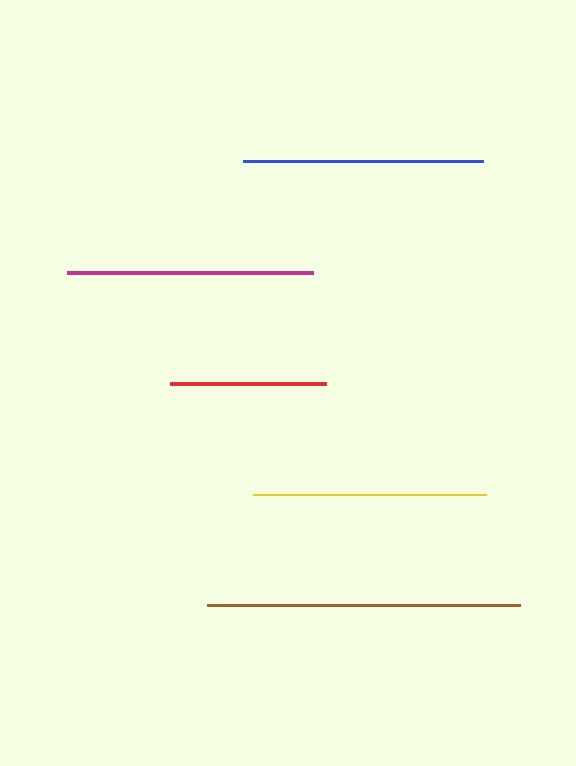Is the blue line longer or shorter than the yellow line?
The blue line is longer than the yellow line.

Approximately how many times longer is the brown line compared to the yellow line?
The brown line is approximately 1.3 times the length of the yellow line.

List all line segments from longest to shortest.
From longest to shortest: brown, magenta, blue, yellow, red.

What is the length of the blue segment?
The blue segment is approximately 239 pixels long.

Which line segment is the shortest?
The red line is the shortest at approximately 156 pixels.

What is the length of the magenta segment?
The magenta segment is approximately 246 pixels long.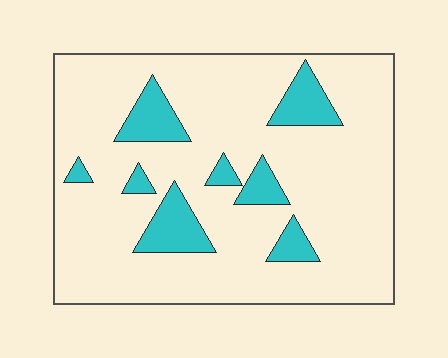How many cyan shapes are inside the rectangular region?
8.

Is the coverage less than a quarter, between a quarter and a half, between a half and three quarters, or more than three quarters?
Less than a quarter.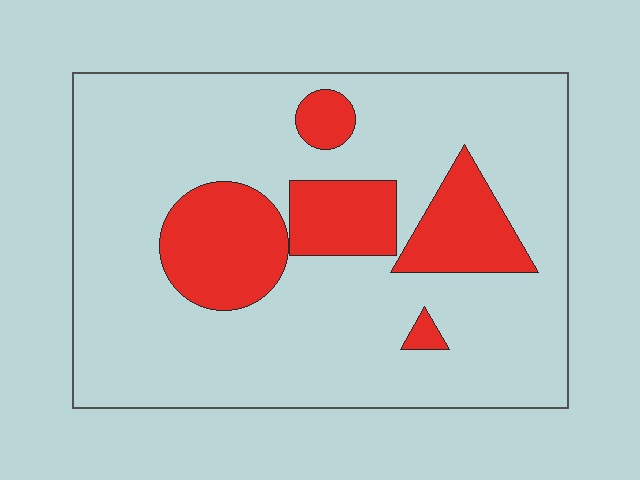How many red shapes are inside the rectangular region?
5.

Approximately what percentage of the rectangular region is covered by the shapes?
Approximately 20%.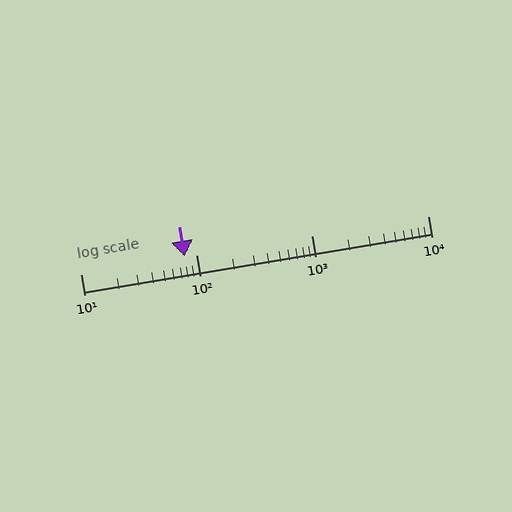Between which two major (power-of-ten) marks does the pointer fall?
The pointer is between 10 and 100.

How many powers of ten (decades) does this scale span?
The scale spans 3 decades, from 10 to 10000.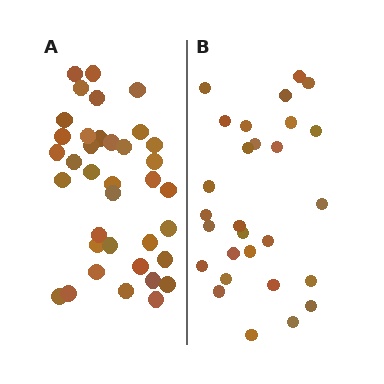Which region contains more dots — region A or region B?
Region A (the left region) has more dots.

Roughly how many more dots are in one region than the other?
Region A has roughly 8 or so more dots than region B.